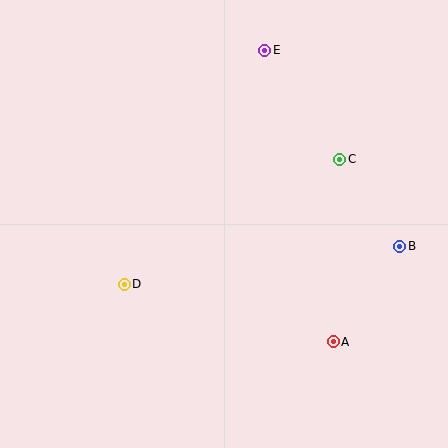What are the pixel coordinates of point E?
Point E is at (265, 50).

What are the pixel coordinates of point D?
Point D is at (124, 284).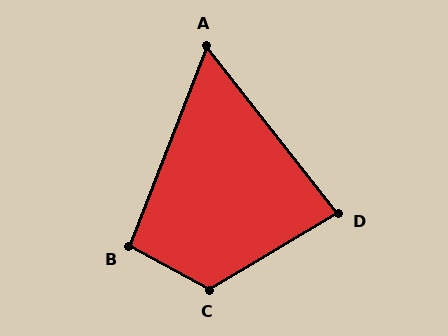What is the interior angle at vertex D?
Approximately 82 degrees (acute).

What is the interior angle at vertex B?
Approximately 98 degrees (obtuse).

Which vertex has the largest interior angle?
C, at approximately 120 degrees.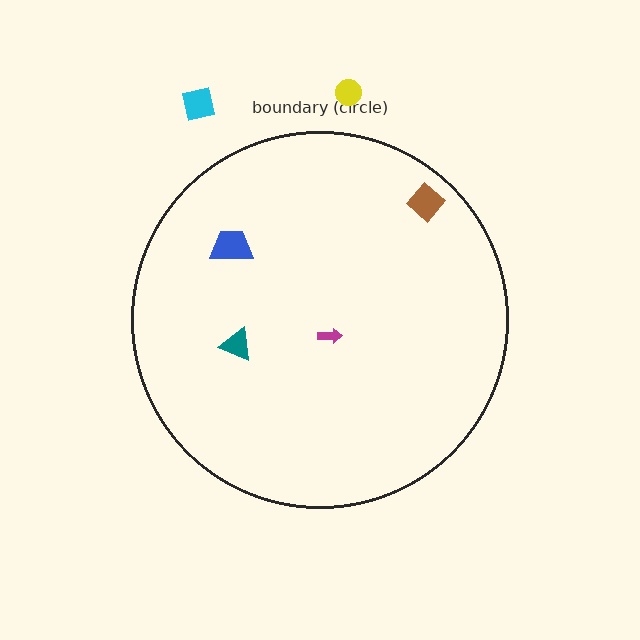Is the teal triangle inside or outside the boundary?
Inside.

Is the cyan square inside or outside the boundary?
Outside.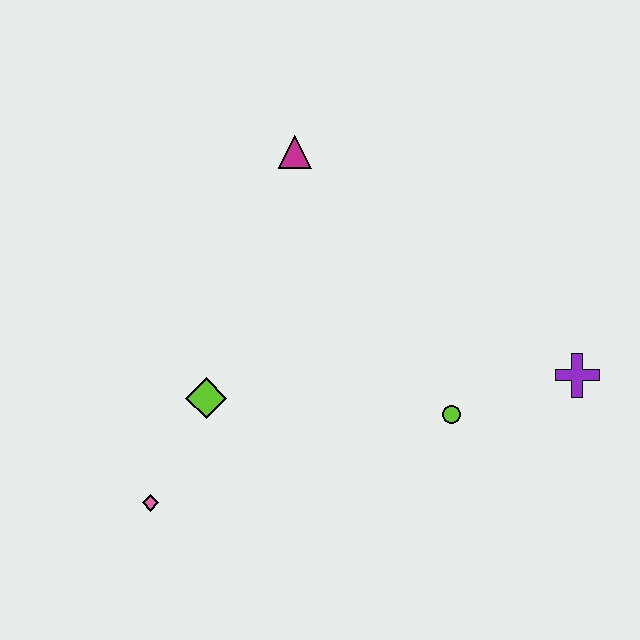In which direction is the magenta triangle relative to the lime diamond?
The magenta triangle is above the lime diamond.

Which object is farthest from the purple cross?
The pink diamond is farthest from the purple cross.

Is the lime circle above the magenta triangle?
No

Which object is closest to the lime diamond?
The pink diamond is closest to the lime diamond.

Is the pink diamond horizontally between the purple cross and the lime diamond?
No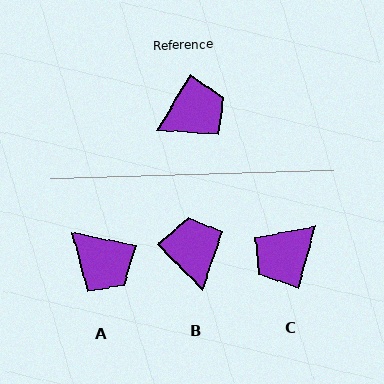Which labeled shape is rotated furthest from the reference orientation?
C, about 166 degrees away.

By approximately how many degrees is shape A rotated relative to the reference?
Approximately 72 degrees clockwise.